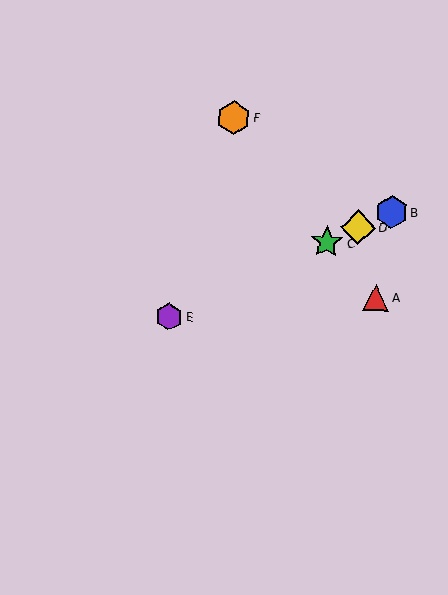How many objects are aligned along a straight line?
4 objects (B, C, D, E) are aligned along a straight line.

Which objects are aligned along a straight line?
Objects B, C, D, E are aligned along a straight line.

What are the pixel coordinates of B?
Object B is at (391, 212).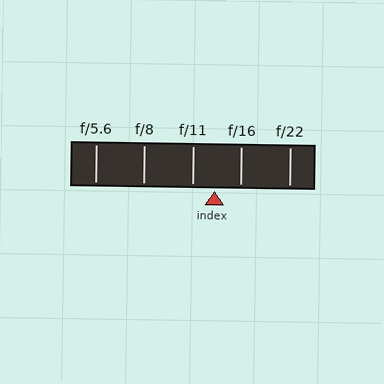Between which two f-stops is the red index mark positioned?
The index mark is between f/11 and f/16.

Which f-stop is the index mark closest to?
The index mark is closest to f/11.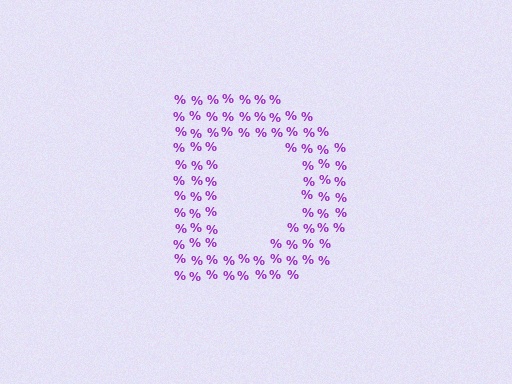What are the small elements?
The small elements are percent signs.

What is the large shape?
The large shape is the letter D.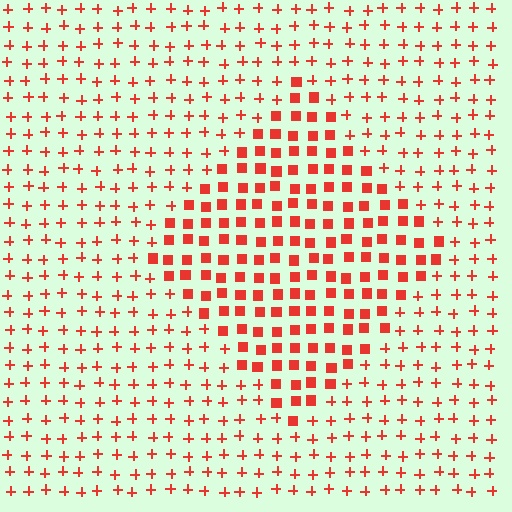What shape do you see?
I see a diamond.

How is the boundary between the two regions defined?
The boundary is defined by a change in element shape: squares inside vs. plus signs outside. All elements share the same color and spacing.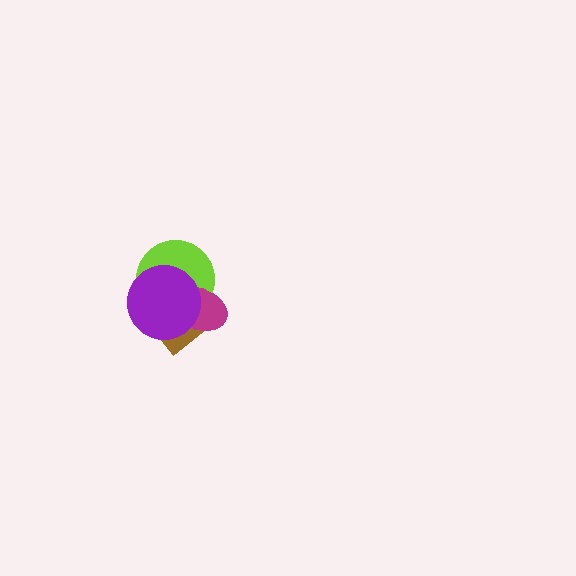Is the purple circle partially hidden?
No, no other shape covers it.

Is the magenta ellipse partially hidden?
Yes, it is partially covered by another shape.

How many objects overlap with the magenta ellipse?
3 objects overlap with the magenta ellipse.